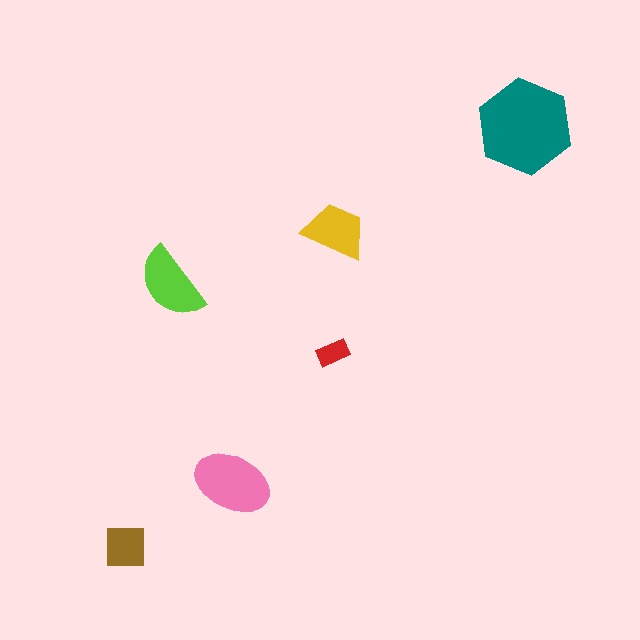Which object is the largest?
The teal hexagon.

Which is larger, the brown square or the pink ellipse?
The pink ellipse.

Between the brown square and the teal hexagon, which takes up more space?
The teal hexagon.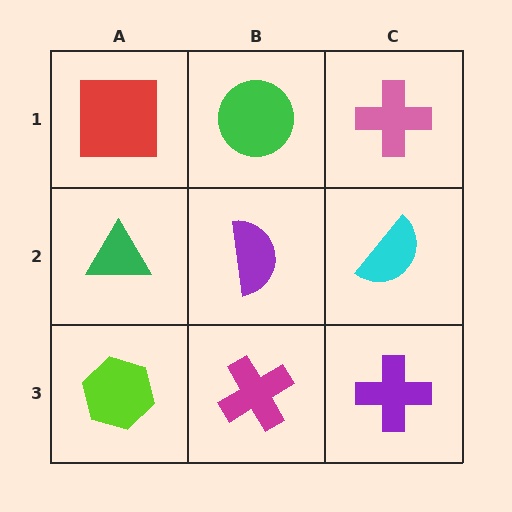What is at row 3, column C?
A purple cross.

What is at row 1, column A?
A red square.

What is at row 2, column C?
A cyan semicircle.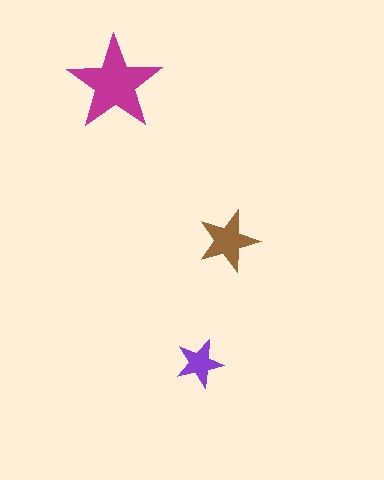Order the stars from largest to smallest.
the magenta one, the brown one, the purple one.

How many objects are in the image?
There are 3 objects in the image.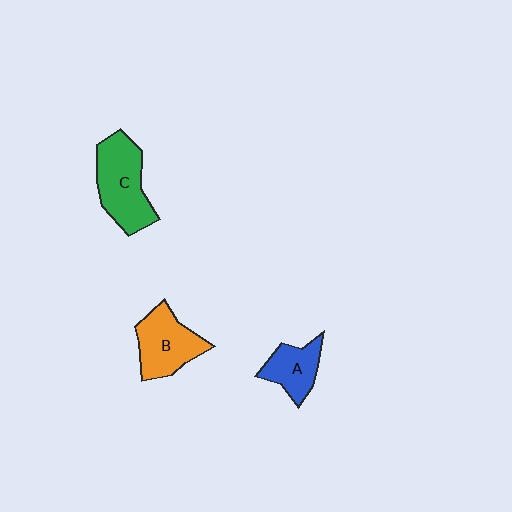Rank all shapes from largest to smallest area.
From largest to smallest: C (green), B (orange), A (blue).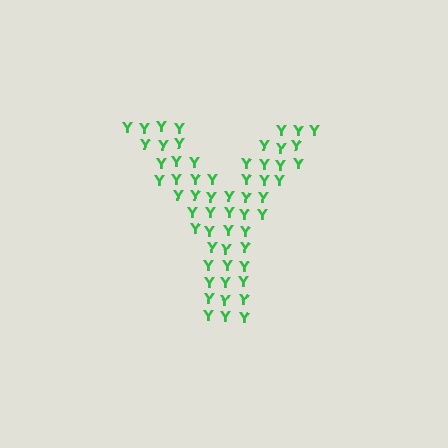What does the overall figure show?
The overall figure shows the letter Y.